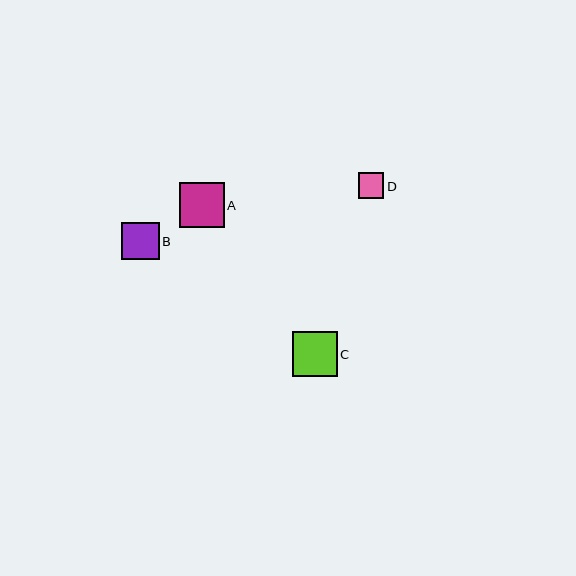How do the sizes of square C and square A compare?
Square C and square A are approximately the same size.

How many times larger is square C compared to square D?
Square C is approximately 1.8 times the size of square D.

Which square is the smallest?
Square D is the smallest with a size of approximately 25 pixels.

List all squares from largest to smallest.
From largest to smallest: C, A, B, D.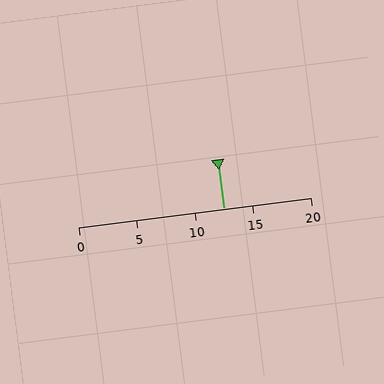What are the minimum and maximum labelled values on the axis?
The axis runs from 0 to 20.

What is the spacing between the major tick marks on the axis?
The major ticks are spaced 5 apart.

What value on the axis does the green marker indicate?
The marker indicates approximately 12.5.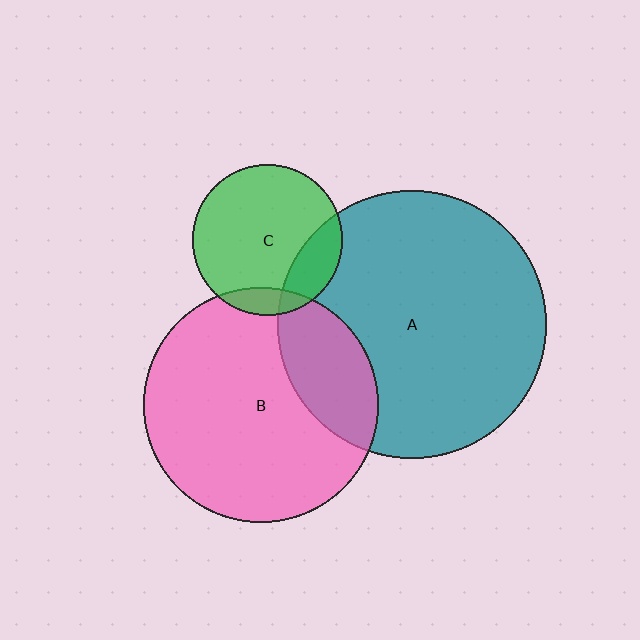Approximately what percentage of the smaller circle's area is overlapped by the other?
Approximately 20%.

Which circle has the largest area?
Circle A (teal).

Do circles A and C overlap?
Yes.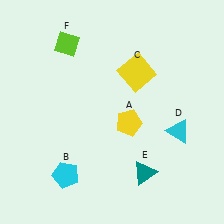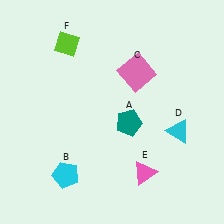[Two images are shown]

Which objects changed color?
A changed from yellow to teal. C changed from yellow to pink. E changed from teal to pink.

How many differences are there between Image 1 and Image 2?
There are 3 differences between the two images.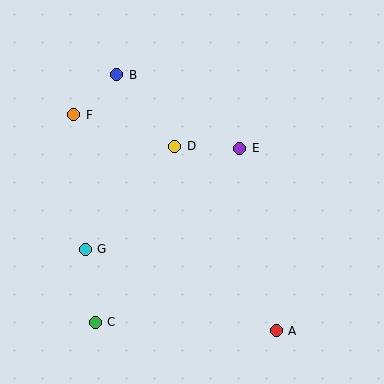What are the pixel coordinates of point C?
Point C is at (95, 322).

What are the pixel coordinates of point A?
Point A is at (276, 331).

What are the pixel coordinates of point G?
Point G is at (85, 249).